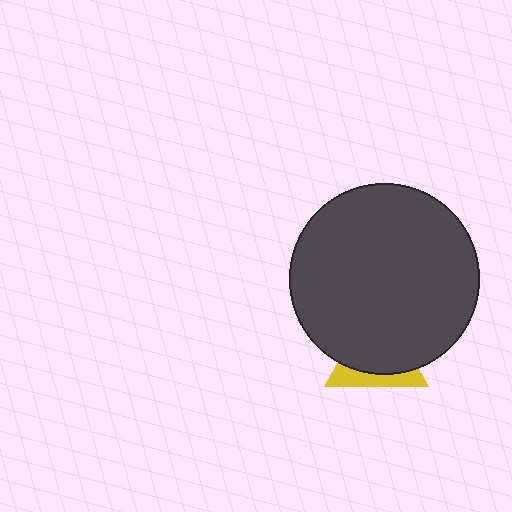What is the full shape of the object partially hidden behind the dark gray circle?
The partially hidden object is a yellow triangle.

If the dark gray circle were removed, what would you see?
You would see the complete yellow triangle.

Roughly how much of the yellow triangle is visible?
A small part of it is visible (roughly 31%).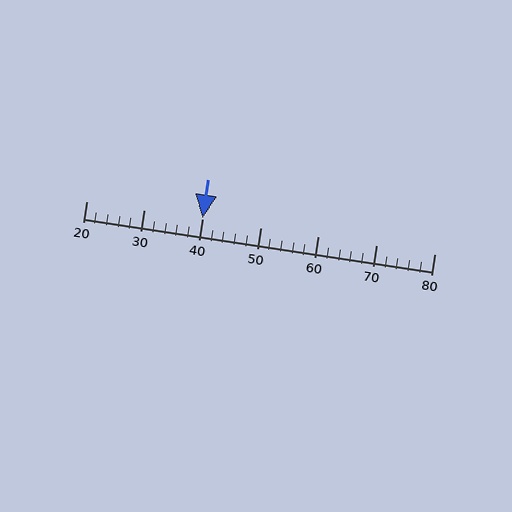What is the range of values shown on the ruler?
The ruler shows values from 20 to 80.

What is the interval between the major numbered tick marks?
The major tick marks are spaced 10 units apart.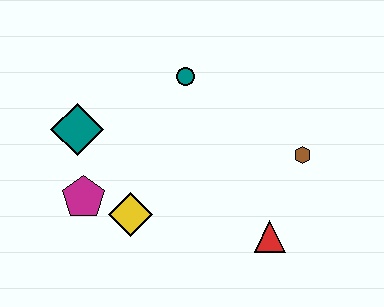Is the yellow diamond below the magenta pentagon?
Yes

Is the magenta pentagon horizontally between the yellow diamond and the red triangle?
No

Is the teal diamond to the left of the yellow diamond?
Yes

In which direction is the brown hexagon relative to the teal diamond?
The brown hexagon is to the right of the teal diamond.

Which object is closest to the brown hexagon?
The red triangle is closest to the brown hexagon.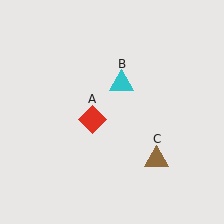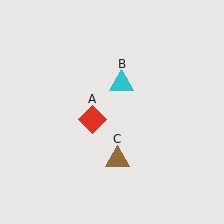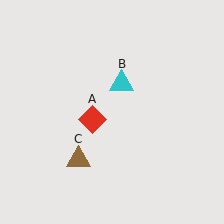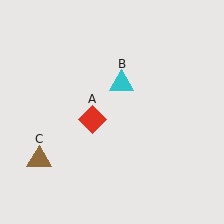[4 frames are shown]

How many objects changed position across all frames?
1 object changed position: brown triangle (object C).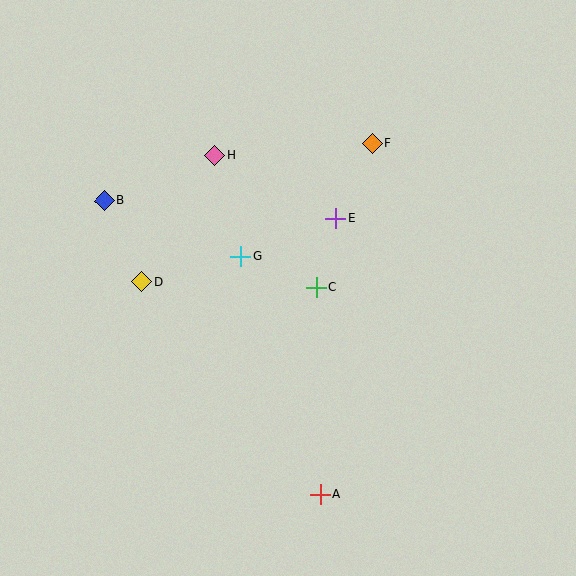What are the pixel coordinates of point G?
Point G is at (241, 256).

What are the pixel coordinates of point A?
Point A is at (320, 494).